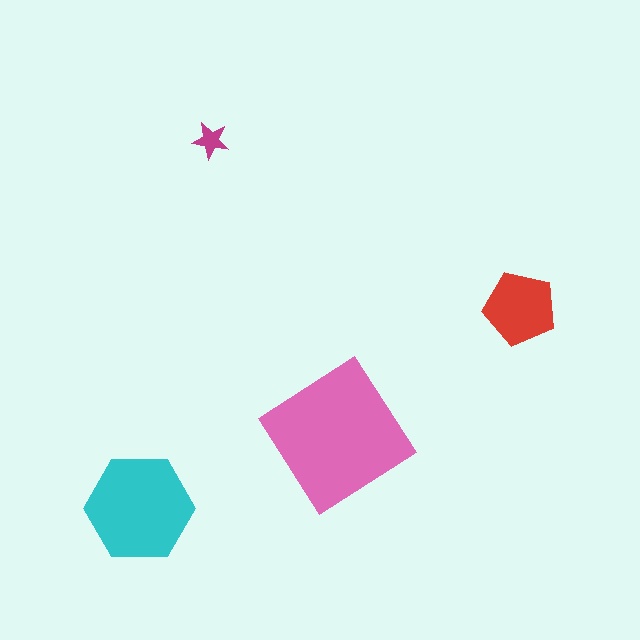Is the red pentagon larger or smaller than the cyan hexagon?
Smaller.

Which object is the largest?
The pink diamond.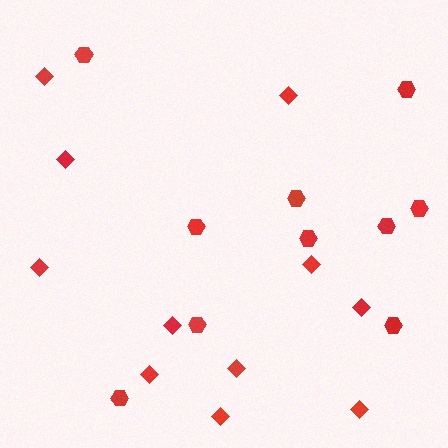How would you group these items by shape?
There are 2 groups: one group of hexagons (10) and one group of diamonds (11).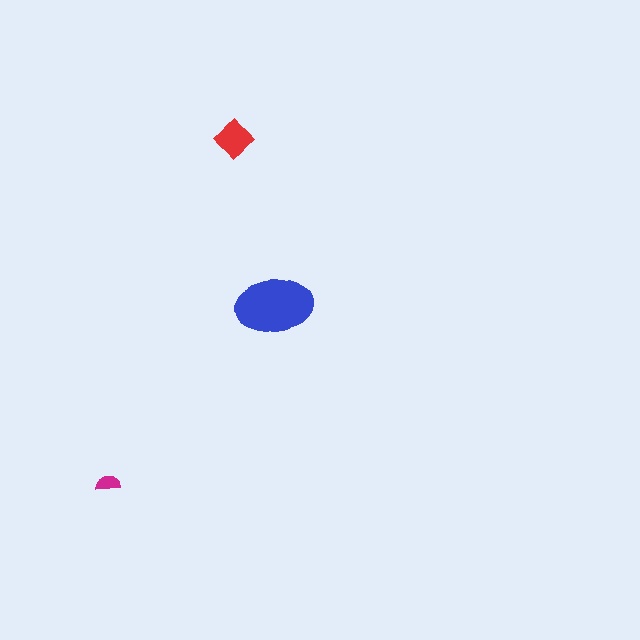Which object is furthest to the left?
The magenta semicircle is leftmost.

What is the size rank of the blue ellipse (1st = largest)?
1st.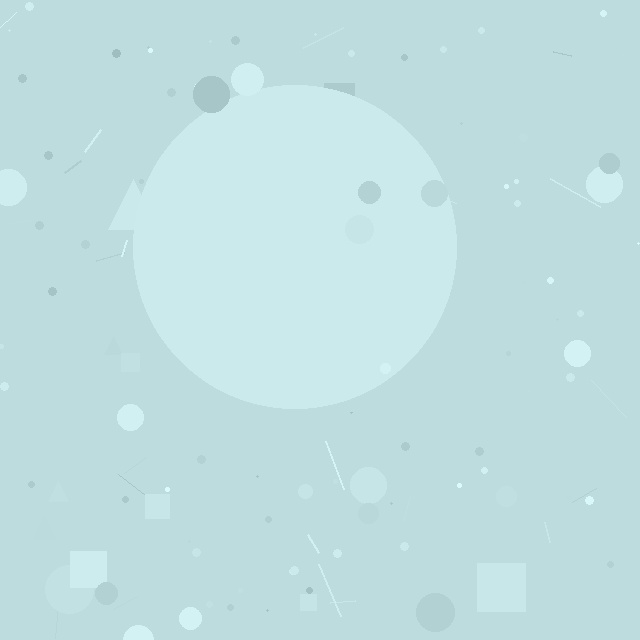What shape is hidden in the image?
A circle is hidden in the image.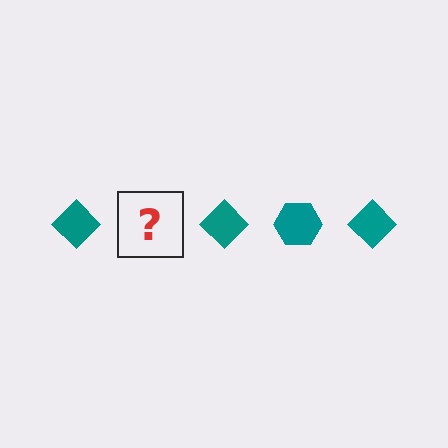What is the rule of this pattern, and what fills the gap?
The rule is that the pattern cycles through diamond, hexagon shapes in teal. The gap should be filled with a teal hexagon.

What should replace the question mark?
The question mark should be replaced with a teal hexagon.